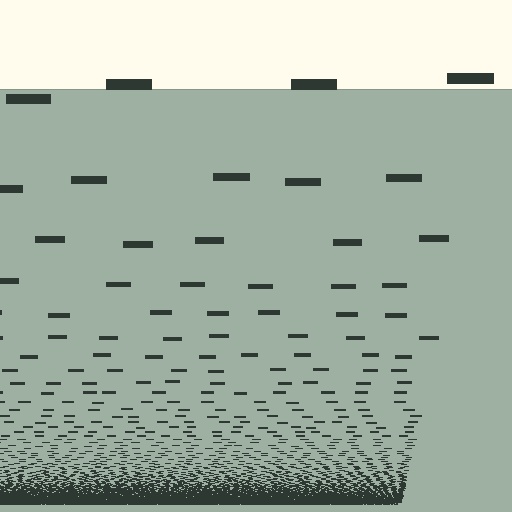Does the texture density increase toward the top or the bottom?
Density increases toward the bottom.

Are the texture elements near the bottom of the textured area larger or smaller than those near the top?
Smaller. The gradient is inverted — elements near the bottom are smaller and denser.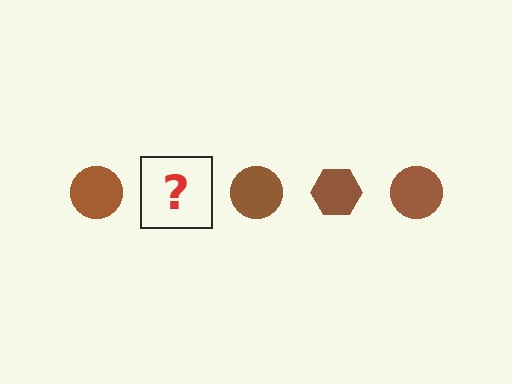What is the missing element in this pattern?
The missing element is a brown hexagon.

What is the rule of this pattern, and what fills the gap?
The rule is that the pattern cycles through circle, hexagon shapes in brown. The gap should be filled with a brown hexagon.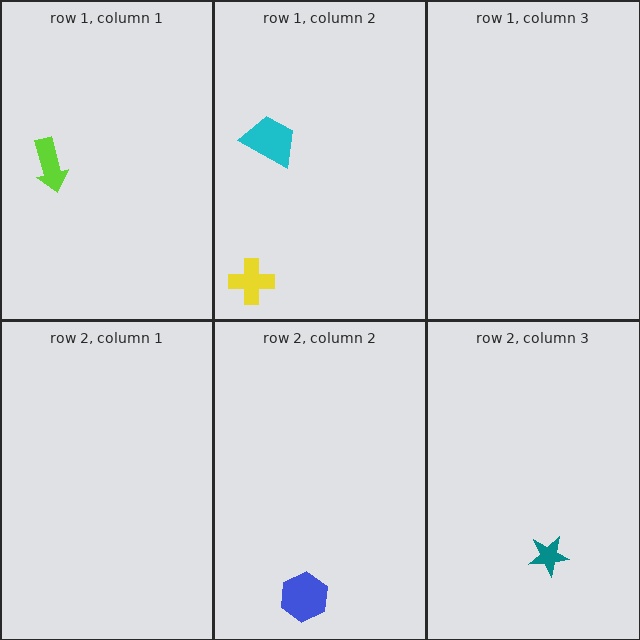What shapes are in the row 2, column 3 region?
The teal star.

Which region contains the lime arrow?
The row 1, column 1 region.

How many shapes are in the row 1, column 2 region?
2.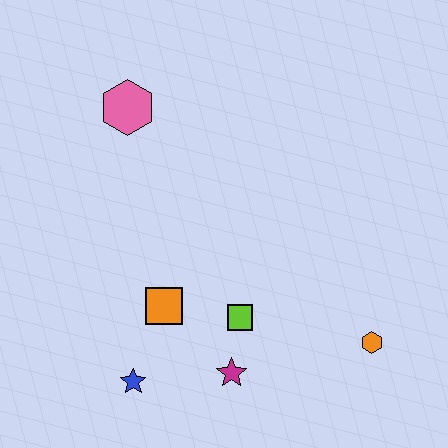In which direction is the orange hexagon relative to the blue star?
The orange hexagon is to the right of the blue star.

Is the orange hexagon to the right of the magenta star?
Yes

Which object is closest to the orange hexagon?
The lime square is closest to the orange hexagon.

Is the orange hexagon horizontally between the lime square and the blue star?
No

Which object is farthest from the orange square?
The orange hexagon is farthest from the orange square.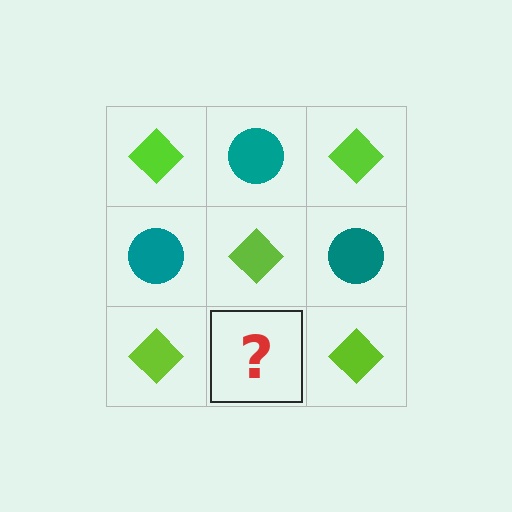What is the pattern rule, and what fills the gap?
The rule is that it alternates lime diamond and teal circle in a checkerboard pattern. The gap should be filled with a teal circle.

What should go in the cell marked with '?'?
The missing cell should contain a teal circle.